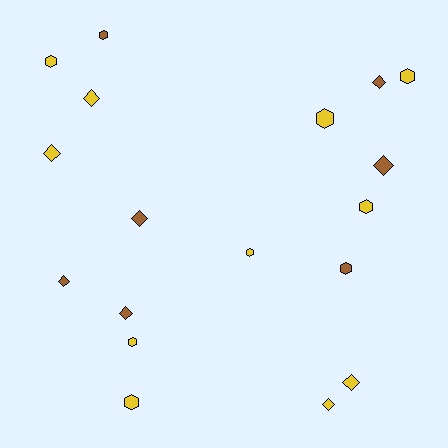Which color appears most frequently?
Yellow, with 11 objects.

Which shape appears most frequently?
Diamond, with 9 objects.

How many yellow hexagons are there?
There are 7 yellow hexagons.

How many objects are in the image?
There are 18 objects.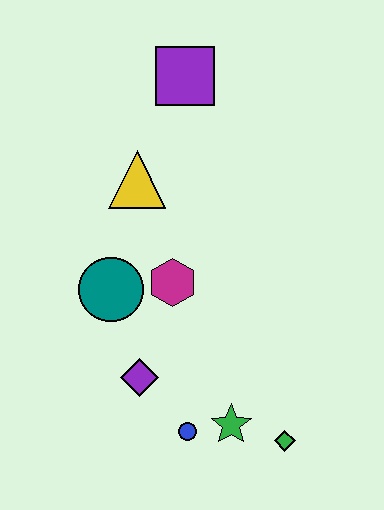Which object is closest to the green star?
The blue circle is closest to the green star.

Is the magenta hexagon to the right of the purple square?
No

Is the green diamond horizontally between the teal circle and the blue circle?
No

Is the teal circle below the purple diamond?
No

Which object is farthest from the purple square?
The green diamond is farthest from the purple square.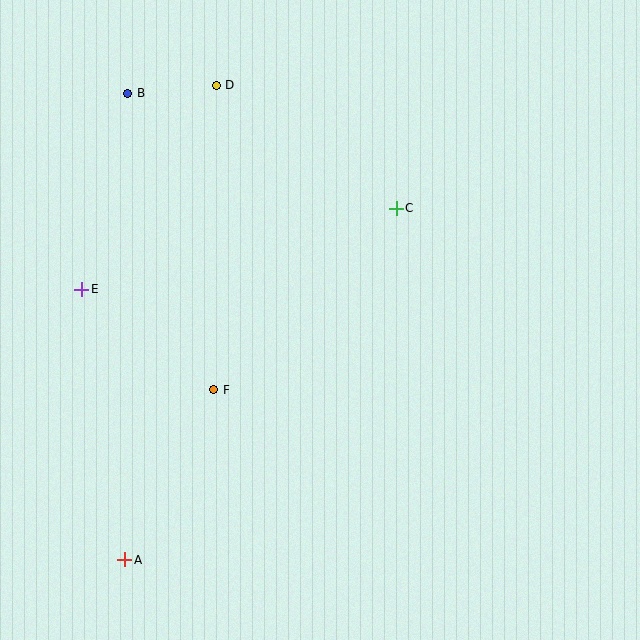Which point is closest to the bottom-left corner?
Point A is closest to the bottom-left corner.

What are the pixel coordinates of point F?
Point F is at (214, 390).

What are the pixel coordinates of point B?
Point B is at (128, 93).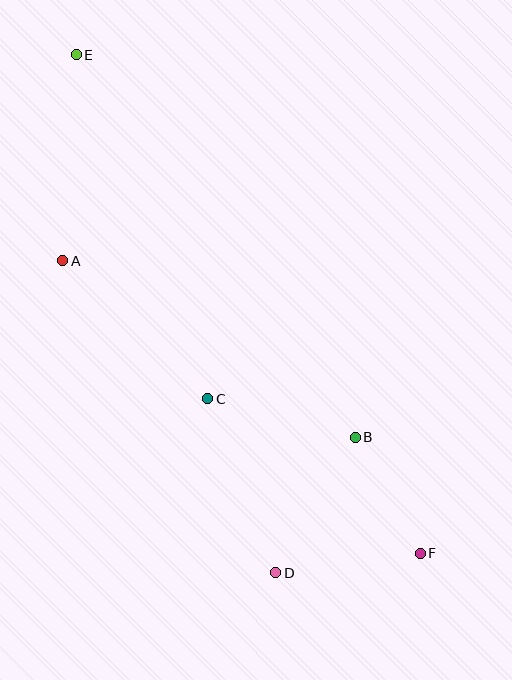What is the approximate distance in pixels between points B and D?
The distance between B and D is approximately 157 pixels.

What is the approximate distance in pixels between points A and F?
The distance between A and F is approximately 462 pixels.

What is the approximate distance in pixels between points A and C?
The distance between A and C is approximately 200 pixels.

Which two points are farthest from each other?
Points E and F are farthest from each other.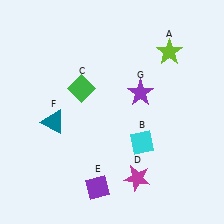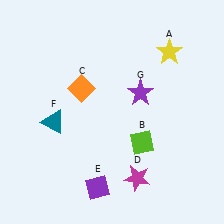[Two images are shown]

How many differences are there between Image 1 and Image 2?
There are 3 differences between the two images.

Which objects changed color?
A changed from lime to yellow. B changed from cyan to lime. C changed from green to orange.